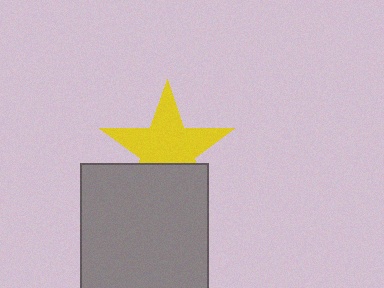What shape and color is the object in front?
The object in front is a gray rectangle.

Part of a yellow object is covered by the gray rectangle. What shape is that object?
It is a star.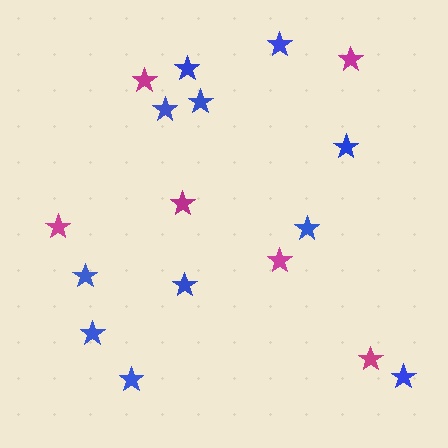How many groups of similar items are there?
There are 2 groups: one group of blue stars (11) and one group of magenta stars (6).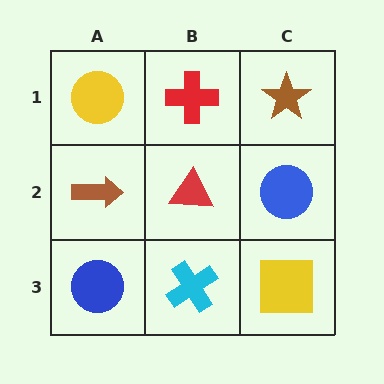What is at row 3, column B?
A cyan cross.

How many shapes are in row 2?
3 shapes.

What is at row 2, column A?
A brown arrow.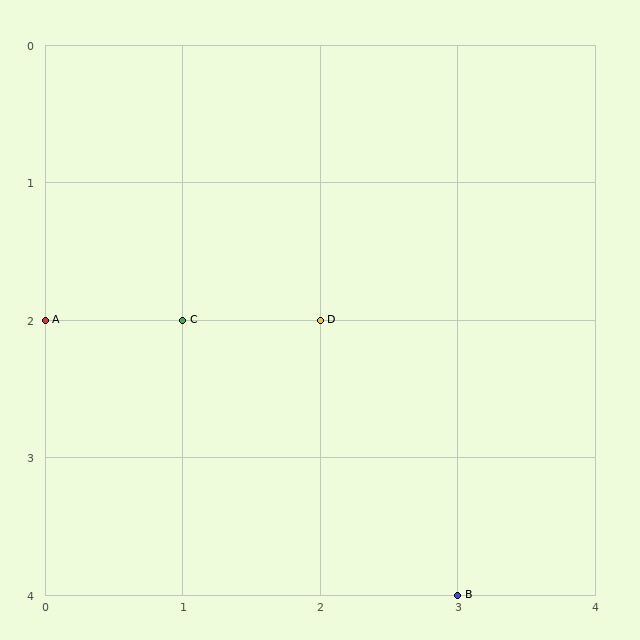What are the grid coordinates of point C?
Point C is at grid coordinates (1, 2).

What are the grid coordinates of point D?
Point D is at grid coordinates (2, 2).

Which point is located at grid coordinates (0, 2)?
Point A is at (0, 2).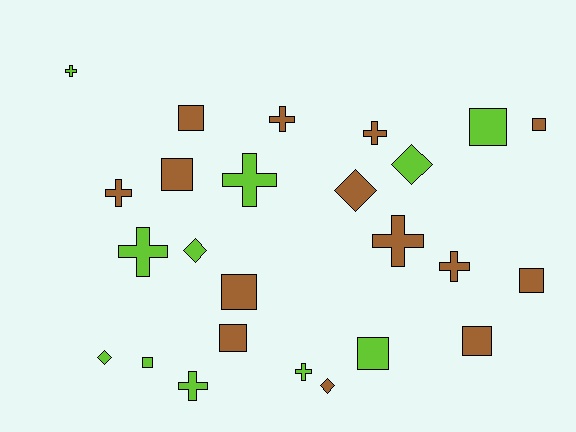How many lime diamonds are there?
There are 3 lime diamonds.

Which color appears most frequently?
Brown, with 14 objects.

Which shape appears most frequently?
Cross, with 10 objects.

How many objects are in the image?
There are 25 objects.